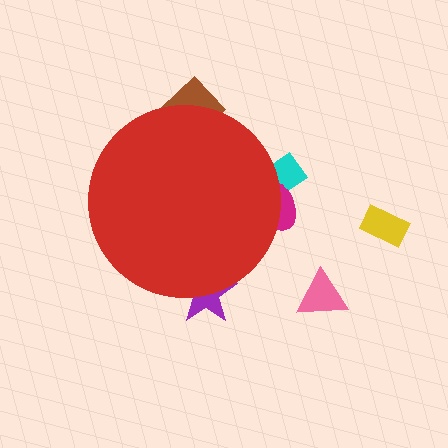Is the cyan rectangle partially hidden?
Yes, the cyan rectangle is partially hidden behind the red circle.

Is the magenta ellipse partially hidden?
Yes, the magenta ellipse is partially hidden behind the red circle.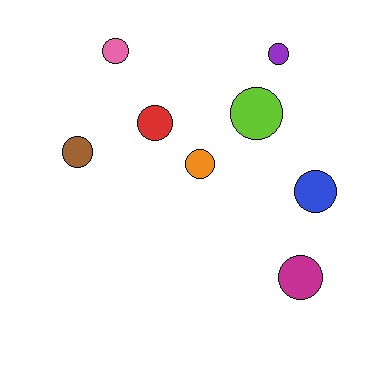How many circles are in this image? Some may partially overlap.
There are 8 circles.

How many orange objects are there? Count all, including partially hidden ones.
There is 1 orange object.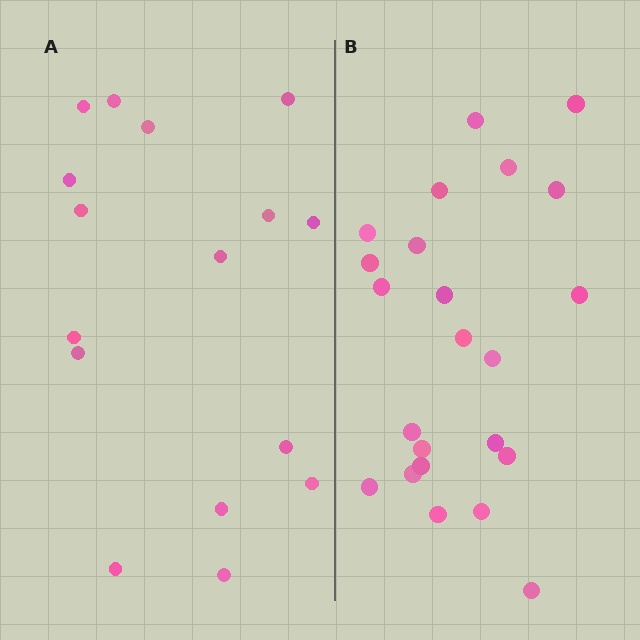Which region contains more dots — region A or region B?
Region B (the right region) has more dots.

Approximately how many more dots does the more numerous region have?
Region B has roughly 8 or so more dots than region A.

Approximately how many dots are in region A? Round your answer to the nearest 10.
About 20 dots. (The exact count is 16, which rounds to 20.)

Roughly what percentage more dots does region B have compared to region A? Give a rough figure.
About 45% more.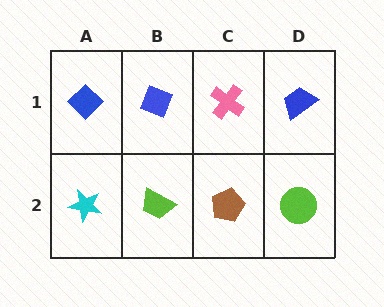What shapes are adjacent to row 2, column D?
A blue trapezoid (row 1, column D), a brown pentagon (row 2, column C).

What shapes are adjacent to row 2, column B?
A blue diamond (row 1, column B), a cyan star (row 2, column A), a brown pentagon (row 2, column C).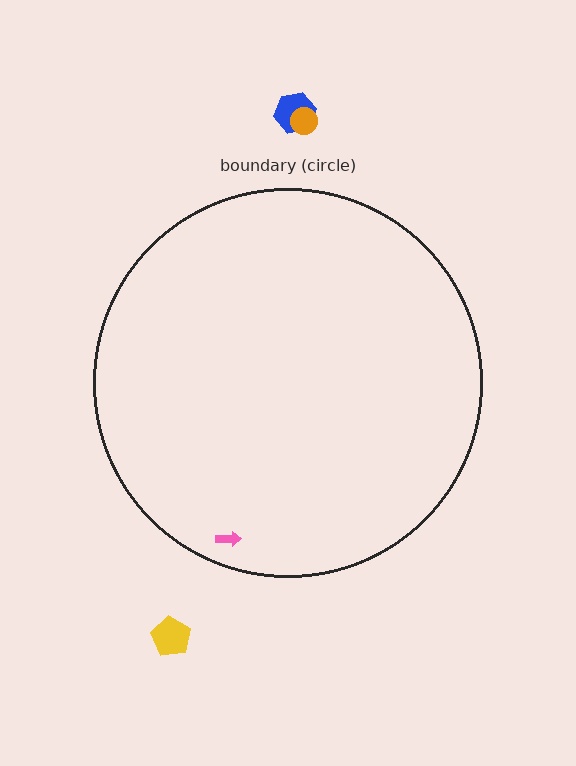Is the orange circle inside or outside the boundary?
Outside.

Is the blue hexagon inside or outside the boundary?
Outside.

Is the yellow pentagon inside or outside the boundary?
Outside.